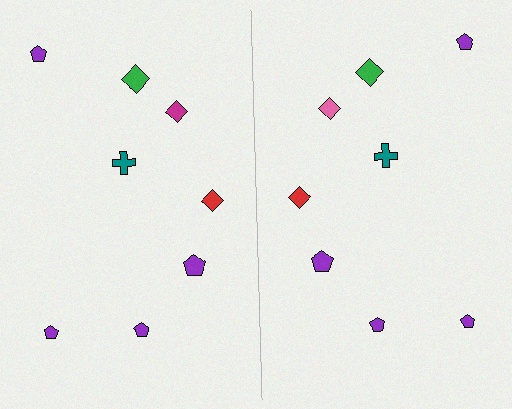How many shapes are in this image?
There are 16 shapes in this image.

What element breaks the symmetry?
The pink diamond on the right side breaks the symmetry — its mirror counterpart is magenta.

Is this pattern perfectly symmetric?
No, the pattern is not perfectly symmetric. The pink diamond on the right side breaks the symmetry — its mirror counterpart is magenta.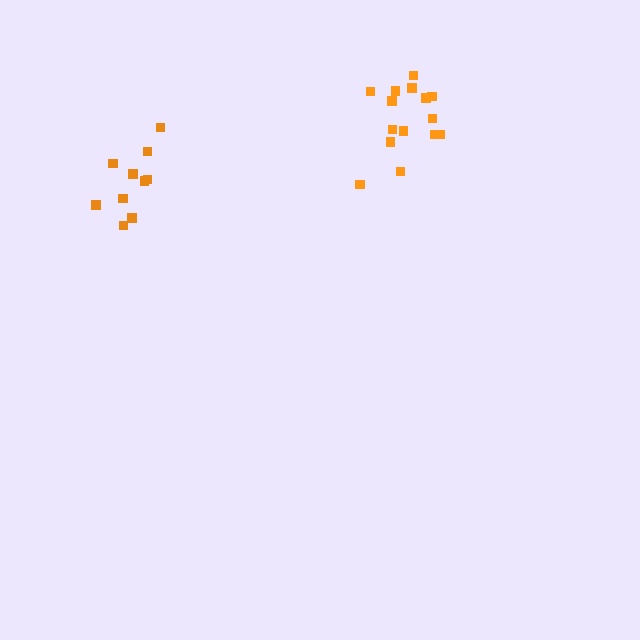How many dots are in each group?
Group 1: 10 dots, Group 2: 15 dots (25 total).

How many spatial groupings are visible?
There are 2 spatial groupings.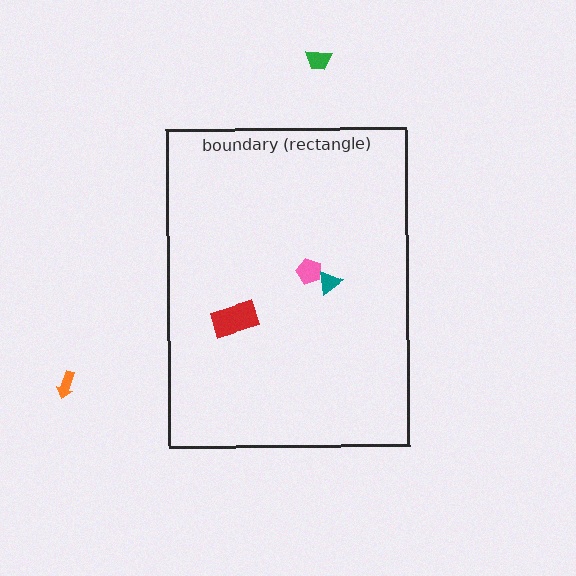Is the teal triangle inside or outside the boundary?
Inside.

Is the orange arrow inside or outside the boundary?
Outside.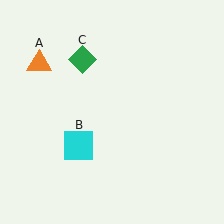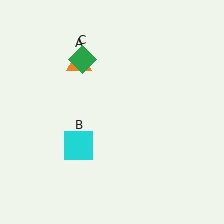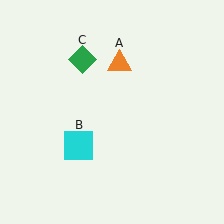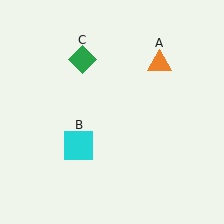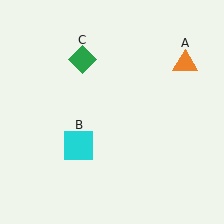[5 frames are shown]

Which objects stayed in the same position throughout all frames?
Cyan square (object B) and green diamond (object C) remained stationary.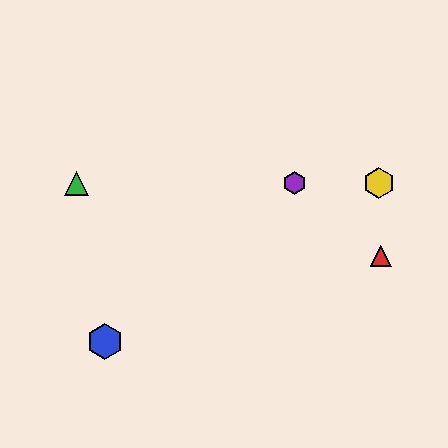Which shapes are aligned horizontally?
The green triangle, the yellow hexagon, the purple hexagon are aligned horizontally.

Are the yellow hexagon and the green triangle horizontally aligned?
Yes, both are at y≈183.